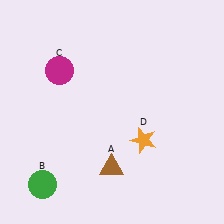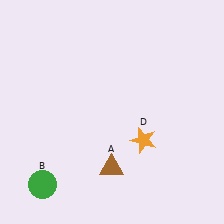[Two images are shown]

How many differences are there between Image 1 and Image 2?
There is 1 difference between the two images.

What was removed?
The magenta circle (C) was removed in Image 2.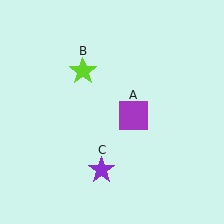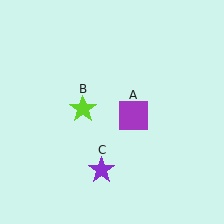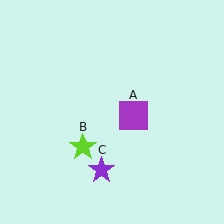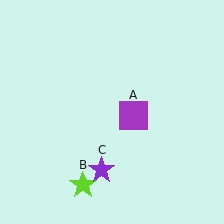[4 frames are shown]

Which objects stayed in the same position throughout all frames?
Purple square (object A) and purple star (object C) remained stationary.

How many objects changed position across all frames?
1 object changed position: lime star (object B).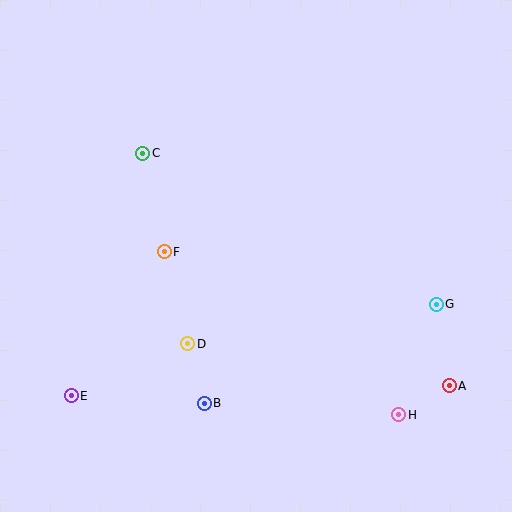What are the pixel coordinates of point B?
Point B is at (204, 403).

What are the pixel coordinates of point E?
Point E is at (71, 396).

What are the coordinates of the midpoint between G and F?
The midpoint between G and F is at (300, 278).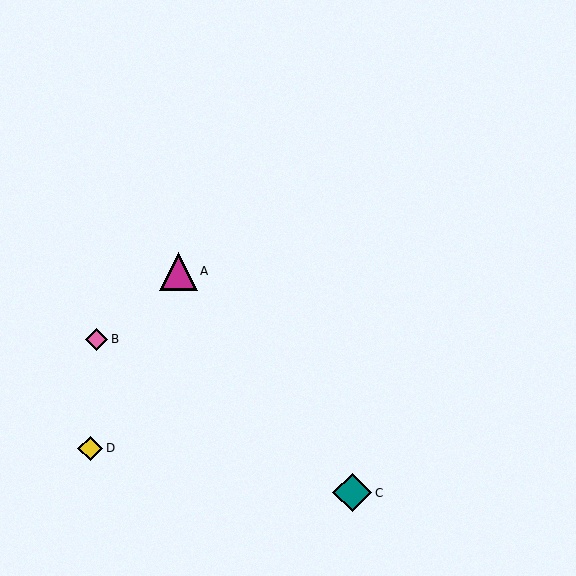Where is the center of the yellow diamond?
The center of the yellow diamond is at (90, 448).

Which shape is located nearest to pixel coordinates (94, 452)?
The yellow diamond (labeled D) at (90, 448) is nearest to that location.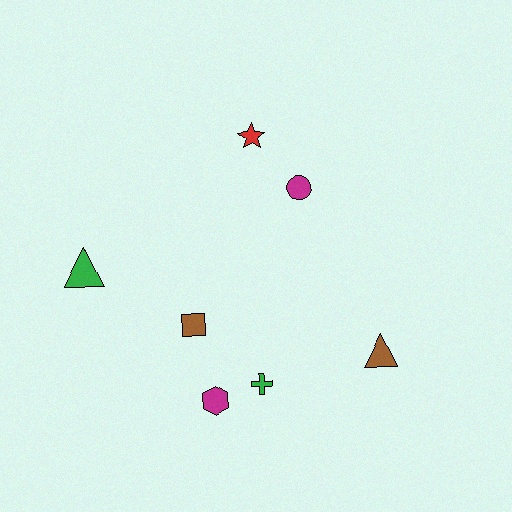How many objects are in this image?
There are 7 objects.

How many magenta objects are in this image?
There are 2 magenta objects.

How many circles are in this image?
There is 1 circle.